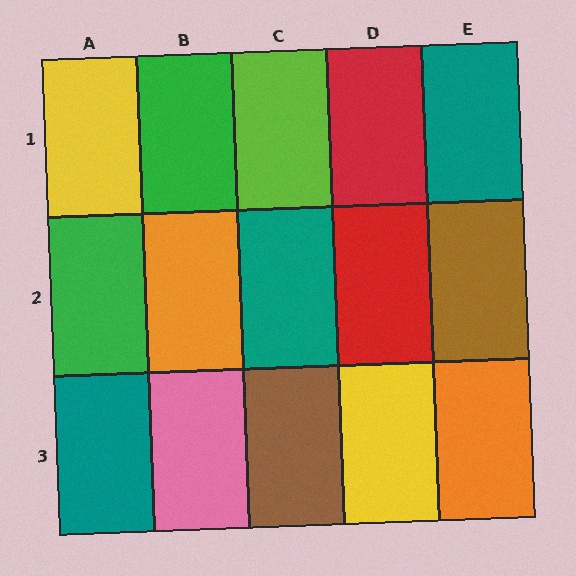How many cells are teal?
3 cells are teal.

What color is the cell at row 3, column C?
Brown.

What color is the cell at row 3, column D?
Yellow.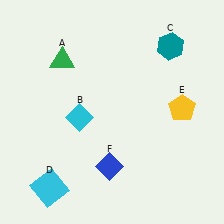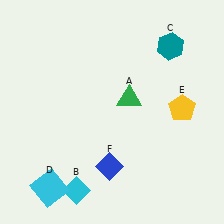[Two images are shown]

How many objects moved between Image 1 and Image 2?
2 objects moved between the two images.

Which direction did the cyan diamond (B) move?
The cyan diamond (B) moved down.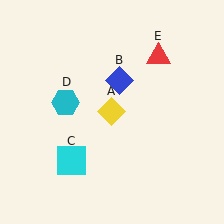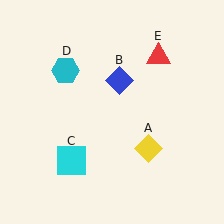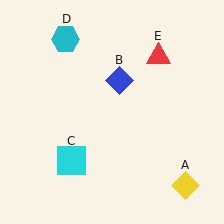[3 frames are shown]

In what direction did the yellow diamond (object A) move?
The yellow diamond (object A) moved down and to the right.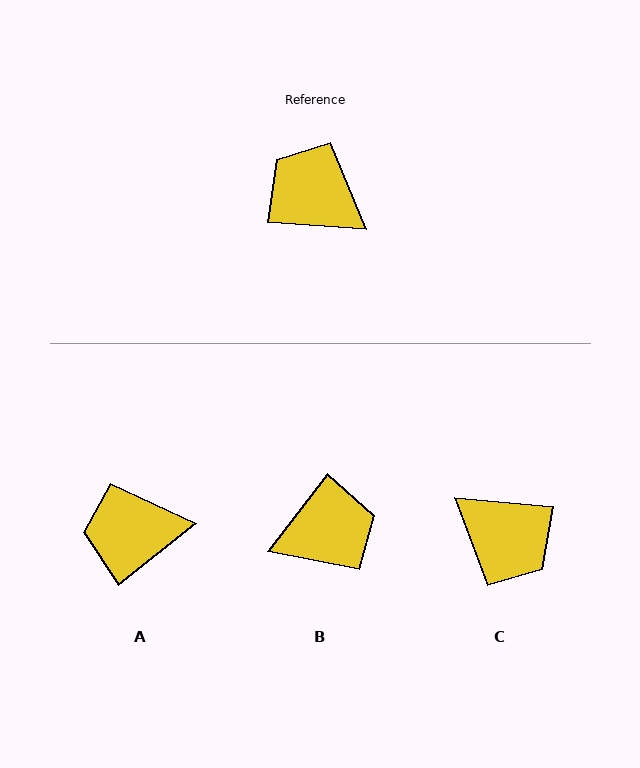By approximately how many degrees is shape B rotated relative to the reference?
Approximately 123 degrees clockwise.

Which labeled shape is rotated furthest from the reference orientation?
C, about 179 degrees away.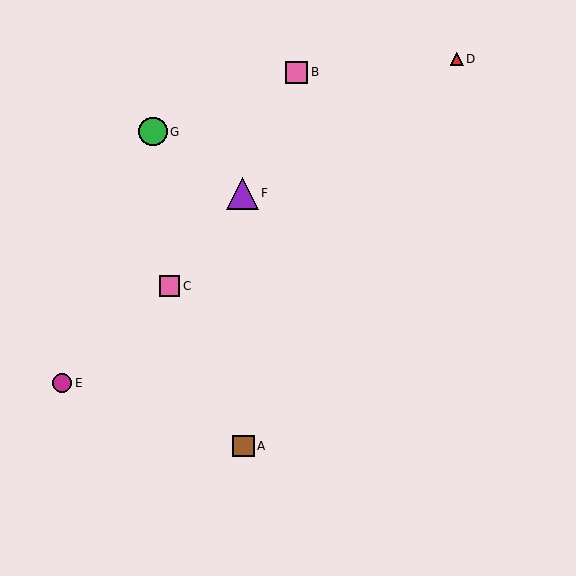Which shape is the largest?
The purple triangle (labeled F) is the largest.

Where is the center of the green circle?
The center of the green circle is at (153, 132).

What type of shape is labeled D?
Shape D is a red triangle.